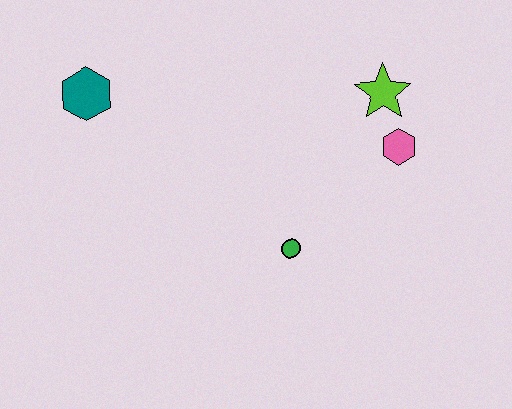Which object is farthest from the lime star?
The teal hexagon is farthest from the lime star.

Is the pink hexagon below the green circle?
No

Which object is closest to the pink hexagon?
The lime star is closest to the pink hexagon.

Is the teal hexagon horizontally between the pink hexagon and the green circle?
No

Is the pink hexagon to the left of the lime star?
No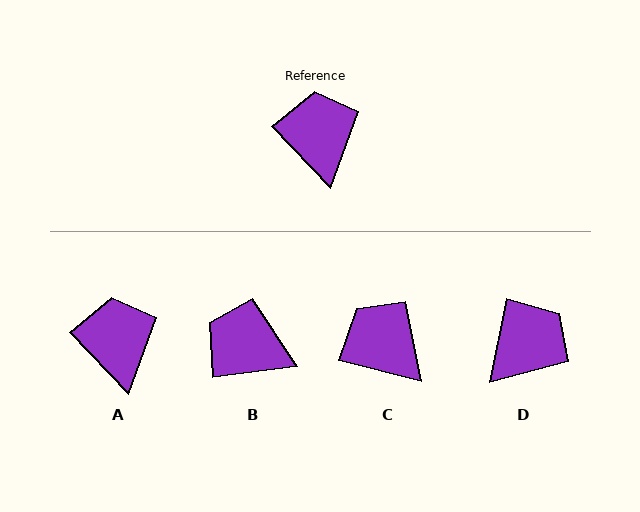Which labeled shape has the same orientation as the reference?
A.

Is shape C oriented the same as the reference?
No, it is off by about 32 degrees.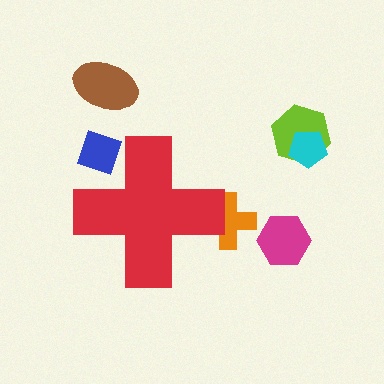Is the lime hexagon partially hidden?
No, the lime hexagon is fully visible.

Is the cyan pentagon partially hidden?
No, the cyan pentagon is fully visible.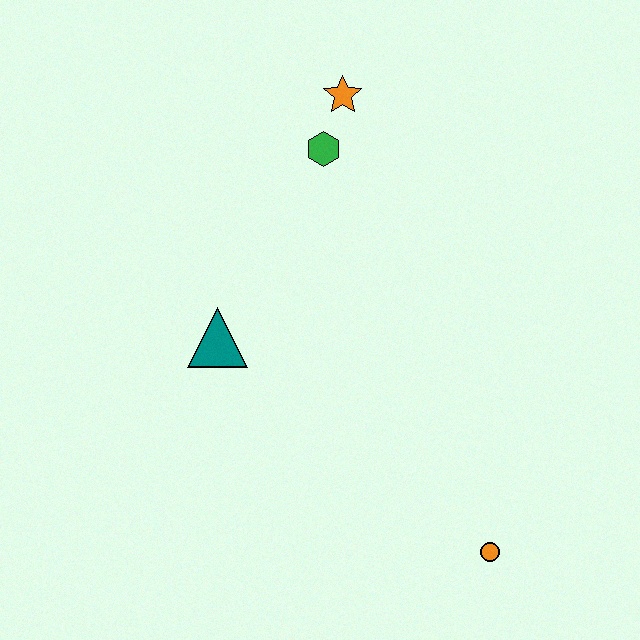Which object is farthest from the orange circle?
The orange star is farthest from the orange circle.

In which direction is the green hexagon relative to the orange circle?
The green hexagon is above the orange circle.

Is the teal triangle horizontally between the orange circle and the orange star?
No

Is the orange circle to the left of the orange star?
No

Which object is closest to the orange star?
The green hexagon is closest to the orange star.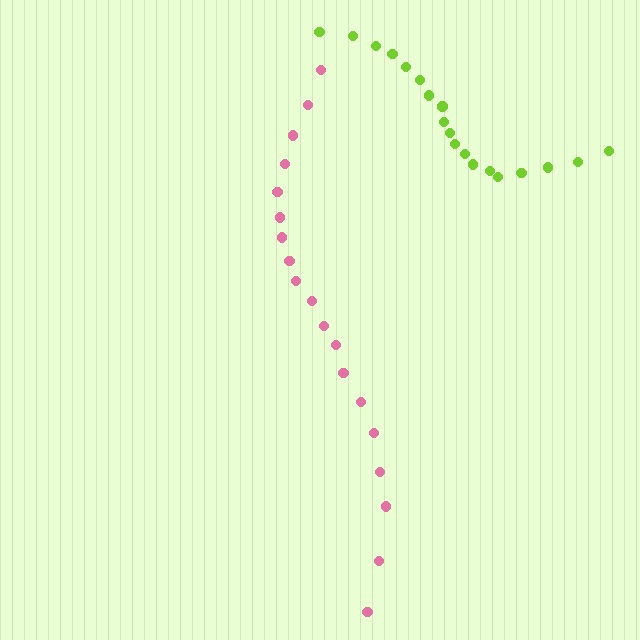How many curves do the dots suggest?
There are 2 distinct paths.